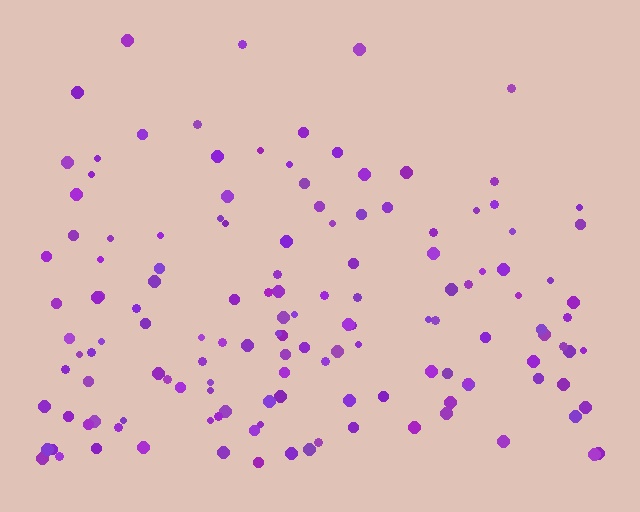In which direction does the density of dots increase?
From top to bottom, with the bottom side densest.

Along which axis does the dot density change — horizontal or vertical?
Vertical.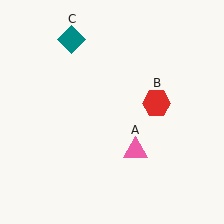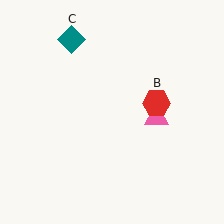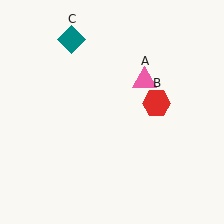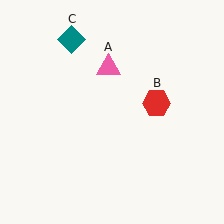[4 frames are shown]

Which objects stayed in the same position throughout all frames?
Red hexagon (object B) and teal diamond (object C) remained stationary.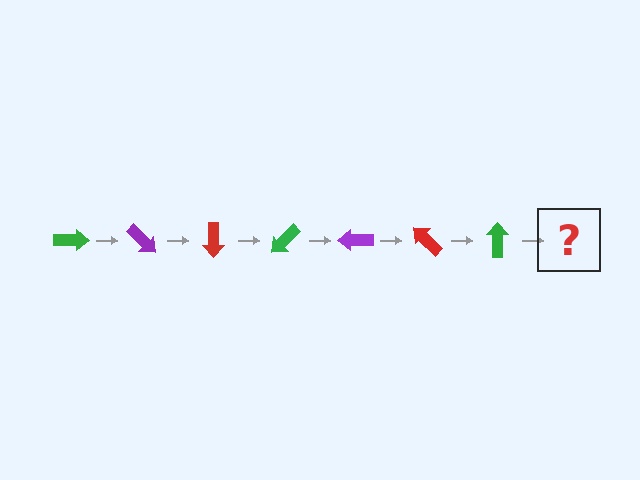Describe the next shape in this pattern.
It should be a purple arrow, rotated 315 degrees from the start.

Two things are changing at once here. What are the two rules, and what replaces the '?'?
The two rules are that it rotates 45 degrees each step and the color cycles through green, purple, and red. The '?' should be a purple arrow, rotated 315 degrees from the start.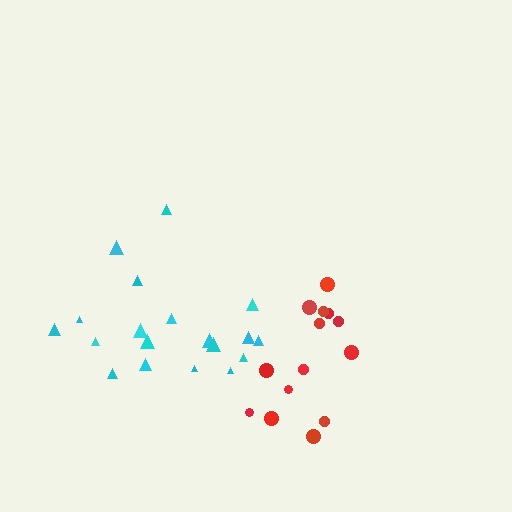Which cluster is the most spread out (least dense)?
Cyan.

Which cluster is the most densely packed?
Red.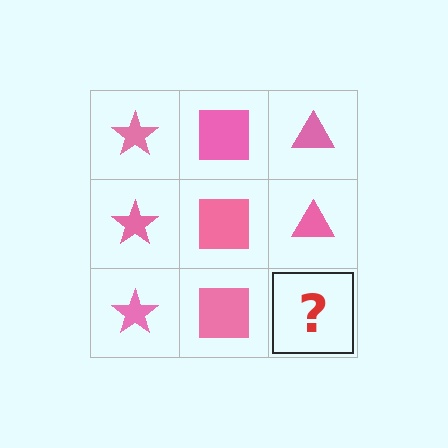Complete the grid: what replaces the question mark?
The question mark should be replaced with a pink triangle.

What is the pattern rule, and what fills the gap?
The rule is that each column has a consistent shape. The gap should be filled with a pink triangle.